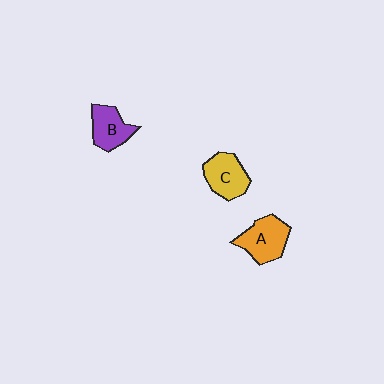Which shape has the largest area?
Shape A (orange).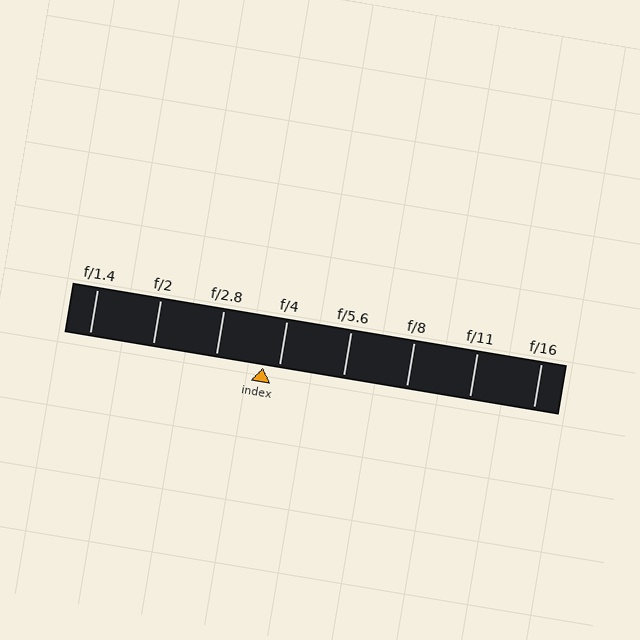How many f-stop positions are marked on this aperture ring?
There are 8 f-stop positions marked.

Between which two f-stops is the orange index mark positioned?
The index mark is between f/2.8 and f/4.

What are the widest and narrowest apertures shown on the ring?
The widest aperture shown is f/1.4 and the narrowest is f/16.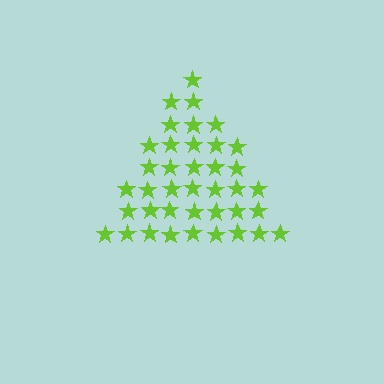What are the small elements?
The small elements are stars.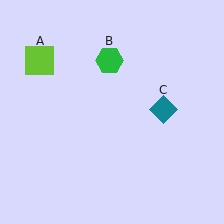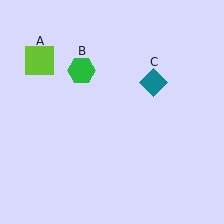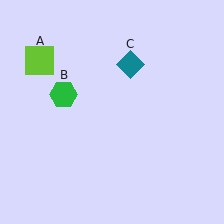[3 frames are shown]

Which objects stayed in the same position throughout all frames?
Lime square (object A) remained stationary.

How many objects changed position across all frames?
2 objects changed position: green hexagon (object B), teal diamond (object C).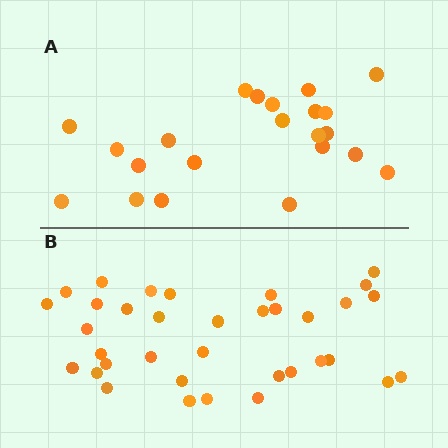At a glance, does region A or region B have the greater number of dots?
Region B (the bottom region) has more dots.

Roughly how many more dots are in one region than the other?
Region B has approximately 15 more dots than region A.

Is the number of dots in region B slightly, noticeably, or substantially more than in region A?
Region B has substantially more. The ratio is roughly 1.6 to 1.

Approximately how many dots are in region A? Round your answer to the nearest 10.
About 20 dots. (The exact count is 22, which rounds to 20.)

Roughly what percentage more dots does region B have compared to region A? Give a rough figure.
About 60% more.